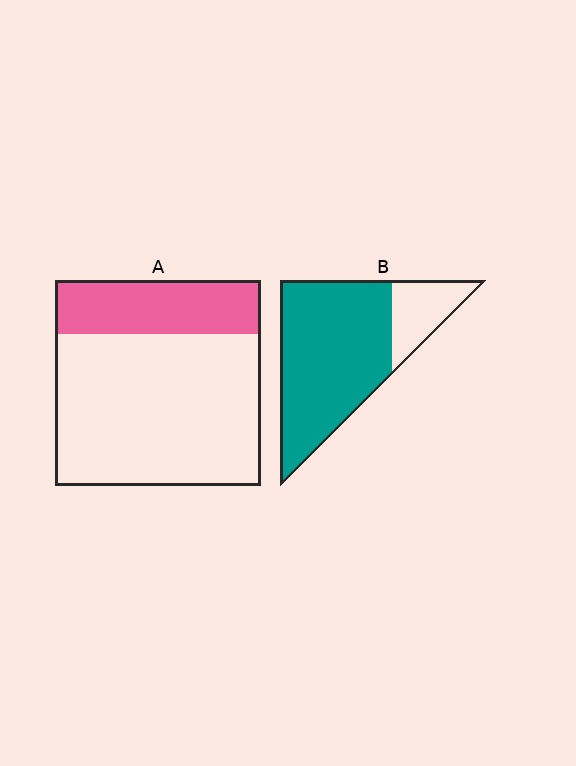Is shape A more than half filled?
No.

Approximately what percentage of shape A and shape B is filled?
A is approximately 25% and B is approximately 80%.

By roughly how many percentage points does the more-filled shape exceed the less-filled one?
By roughly 55 percentage points (B over A).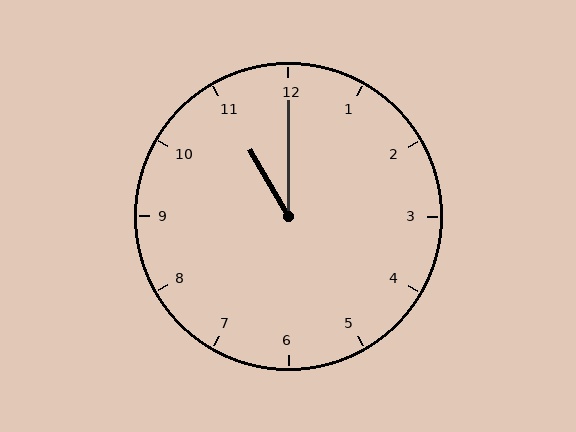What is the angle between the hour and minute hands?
Approximately 30 degrees.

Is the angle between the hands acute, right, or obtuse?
It is acute.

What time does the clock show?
11:00.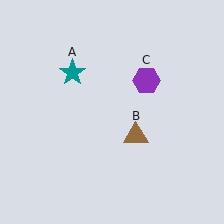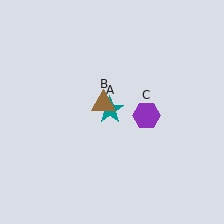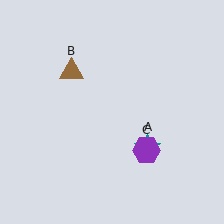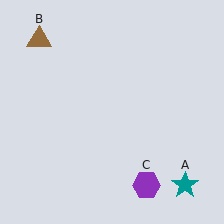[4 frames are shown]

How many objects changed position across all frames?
3 objects changed position: teal star (object A), brown triangle (object B), purple hexagon (object C).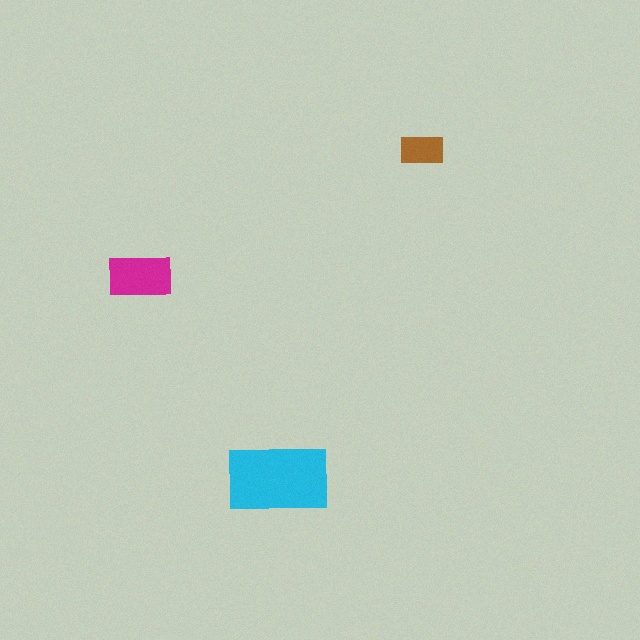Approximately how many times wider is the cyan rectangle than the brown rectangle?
About 2.5 times wider.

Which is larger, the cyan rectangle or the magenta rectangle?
The cyan one.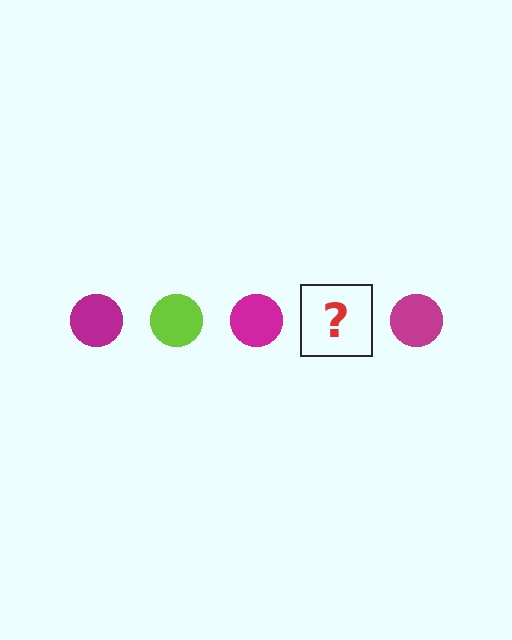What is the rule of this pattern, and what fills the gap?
The rule is that the pattern cycles through magenta, lime circles. The gap should be filled with a lime circle.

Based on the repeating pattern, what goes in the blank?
The blank should be a lime circle.